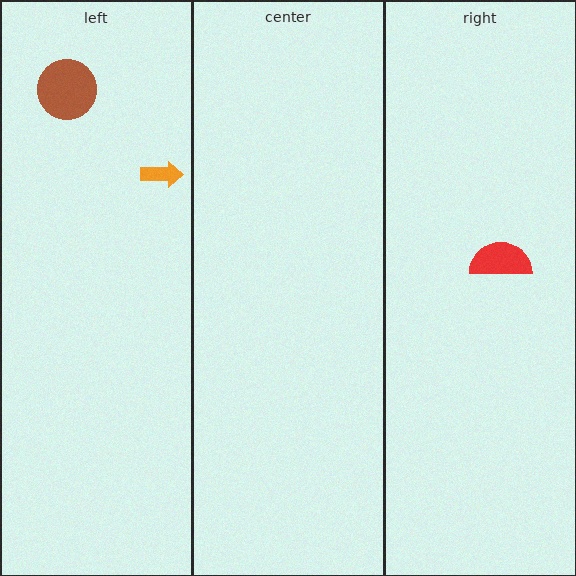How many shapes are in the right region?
1.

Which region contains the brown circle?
The left region.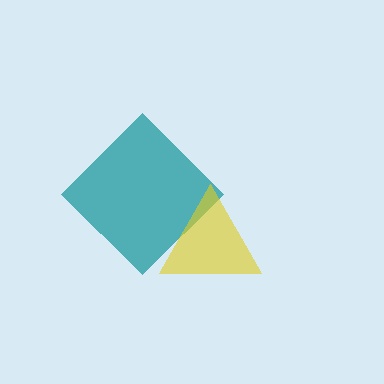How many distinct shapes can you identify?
There are 2 distinct shapes: a teal diamond, a yellow triangle.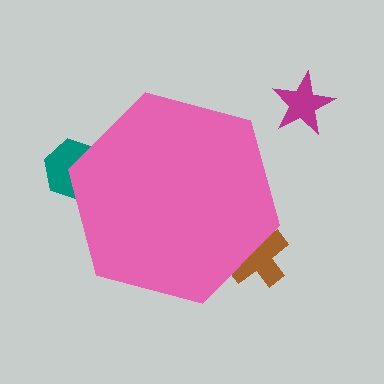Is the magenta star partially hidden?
No, the magenta star is fully visible.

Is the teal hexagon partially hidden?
Yes, the teal hexagon is partially hidden behind the pink hexagon.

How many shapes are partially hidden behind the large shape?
2 shapes are partially hidden.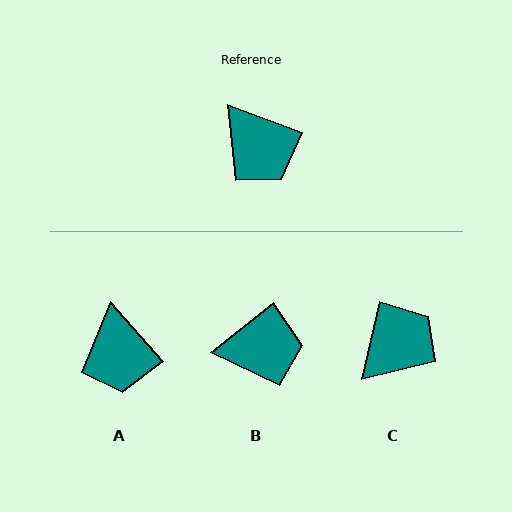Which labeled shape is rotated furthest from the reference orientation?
C, about 98 degrees away.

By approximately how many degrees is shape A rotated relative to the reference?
Approximately 28 degrees clockwise.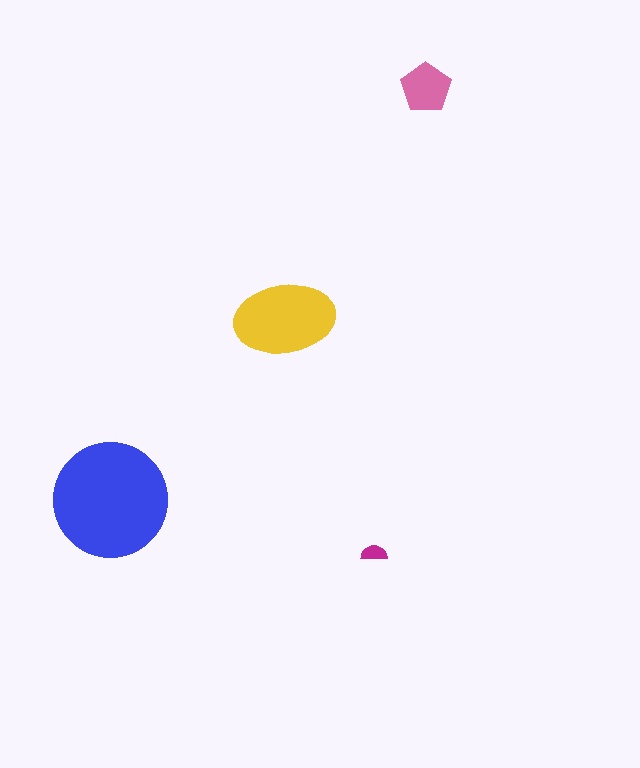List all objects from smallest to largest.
The magenta semicircle, the pink pentagon, the yellow ellipse, the blue circle.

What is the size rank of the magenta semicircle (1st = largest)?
4th.